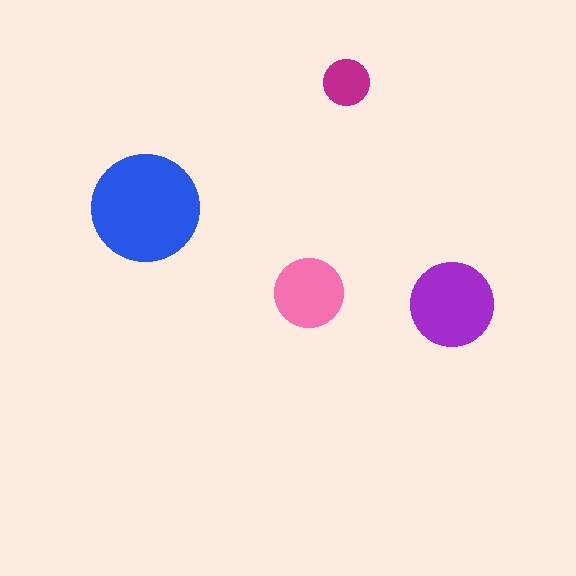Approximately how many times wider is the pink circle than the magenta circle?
About 1.5 times wider.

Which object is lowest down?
The purple circle is bottommost.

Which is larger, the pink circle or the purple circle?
The purple one.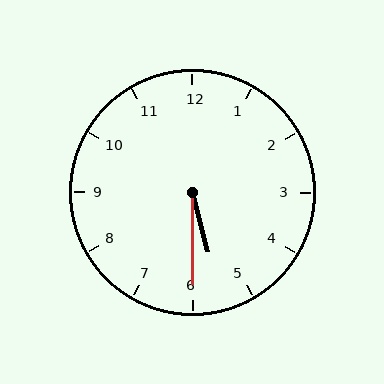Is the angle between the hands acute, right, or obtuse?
It is acute.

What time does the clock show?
5:30.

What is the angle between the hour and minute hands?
Approximately 15 degrees.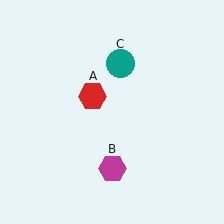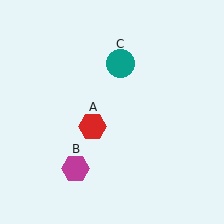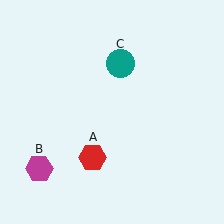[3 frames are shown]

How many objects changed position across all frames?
2 objects changed position: red hexagon (object A), magenta hexagon (object B).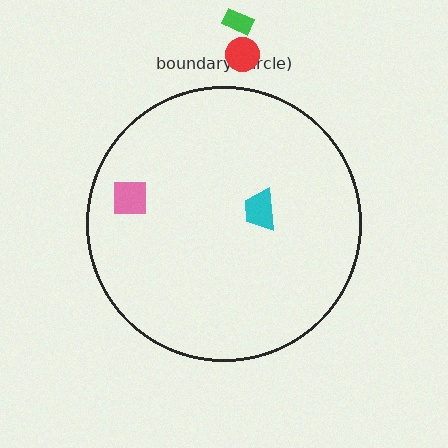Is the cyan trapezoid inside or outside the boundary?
Inside.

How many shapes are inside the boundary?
2 inside, 2 outside.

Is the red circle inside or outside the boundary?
Outside.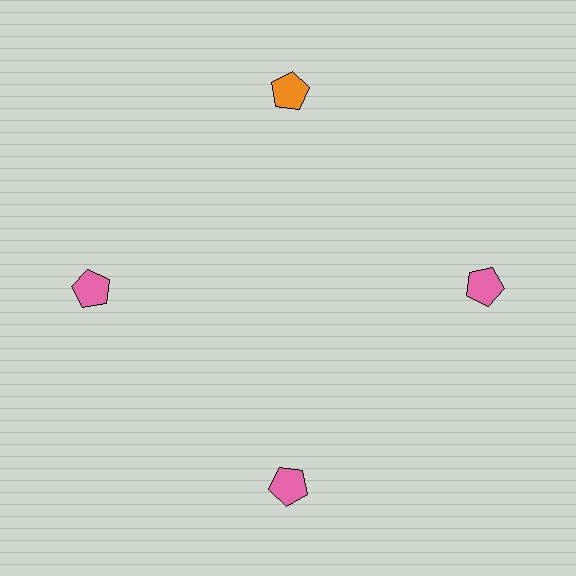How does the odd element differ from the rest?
It has a different color: orange instead of pink.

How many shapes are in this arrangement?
There are 4 shapes arranged in a ring pattern.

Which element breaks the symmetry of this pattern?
The orange pentagon at roughly the 12 o'clock position breaks the symmetry. All other shapes are pink pentagons.